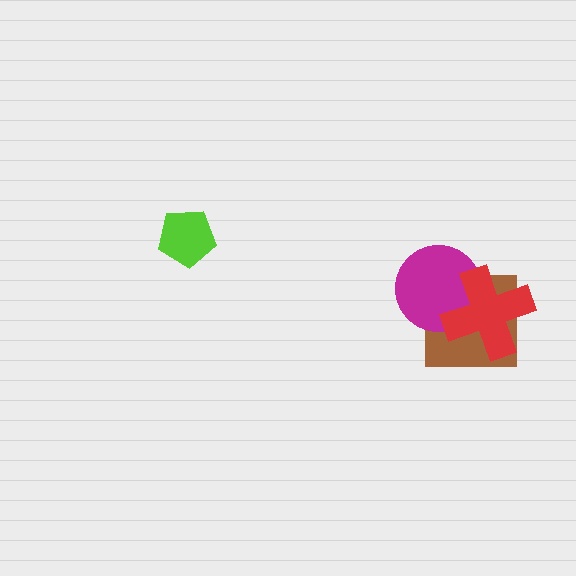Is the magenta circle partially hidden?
Yes, it is partially covered by another shape.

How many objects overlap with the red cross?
2 objects overlap with the red cross.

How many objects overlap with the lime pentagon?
0 objects overlap with the lime pentagon.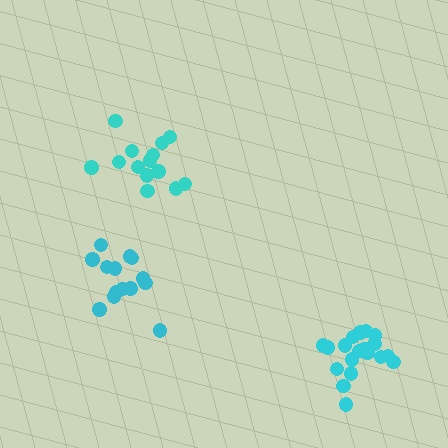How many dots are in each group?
Group 1: 14 dots, Group 2: 14 dots, Group 3: 19 dots (47 total).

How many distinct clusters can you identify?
There are 3 distinct clusters.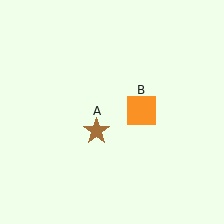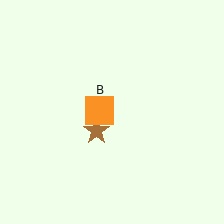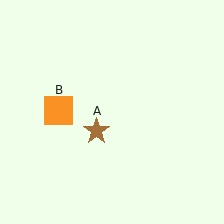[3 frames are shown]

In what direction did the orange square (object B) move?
The orange square (object B) moved left.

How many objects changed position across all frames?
1 object changed position: orange square (object B).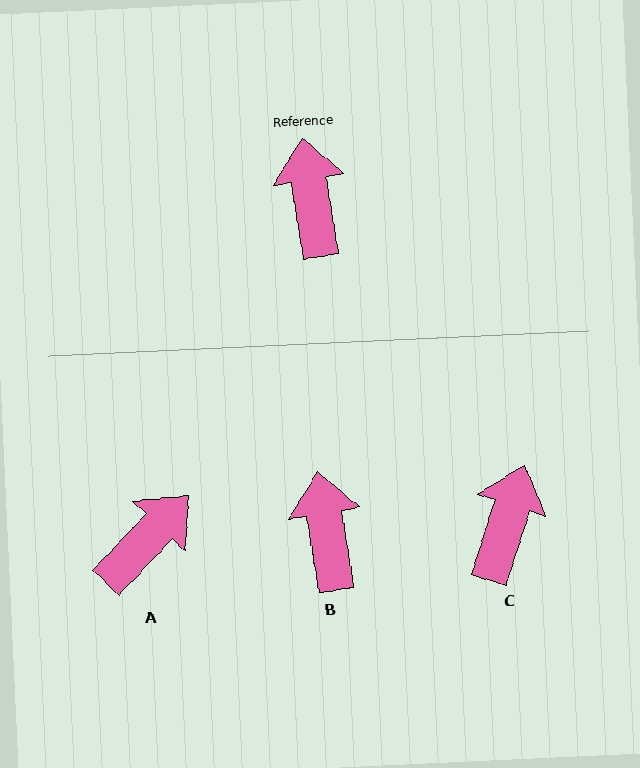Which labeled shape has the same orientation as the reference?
B.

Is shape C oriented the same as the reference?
No, it is off by about 27 degrees.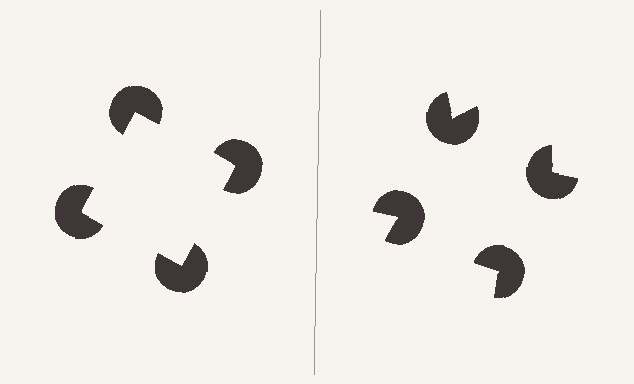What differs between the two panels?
The pac-man discs are positioned identically on both sides; only the wedge orientations differ. On the left they align to a square; on the right they are misaligned.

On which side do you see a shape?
An illusory square appears on the left side. On the right side the wedge cuts are rotated, so no coherent shape forms.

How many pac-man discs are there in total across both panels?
8 — 4 on each side.